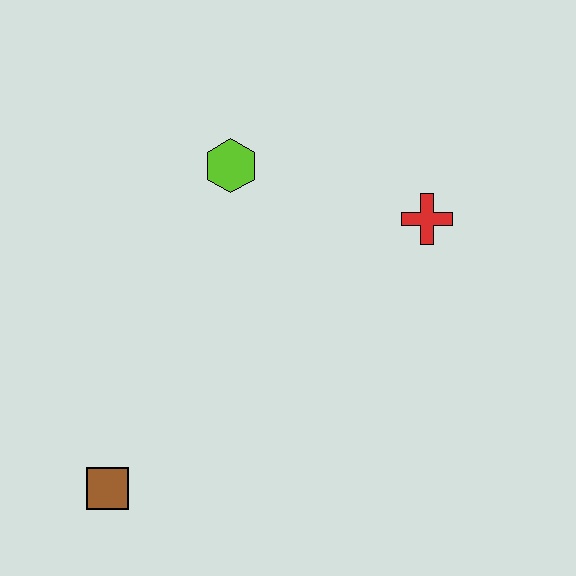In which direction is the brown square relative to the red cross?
The brown square is to the left of the red cross.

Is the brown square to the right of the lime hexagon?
No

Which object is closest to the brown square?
The lime hexagon is closest to the brown square.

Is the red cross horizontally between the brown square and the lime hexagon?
No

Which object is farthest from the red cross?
The brown square is farthest from the red cross.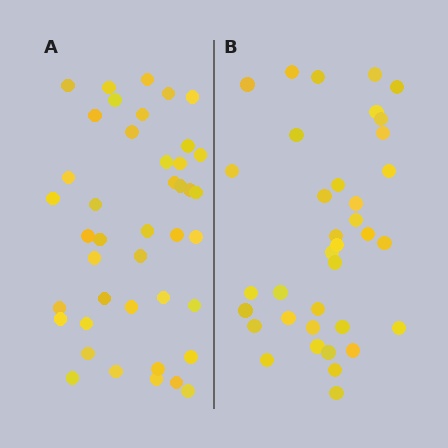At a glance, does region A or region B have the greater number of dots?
Region A (the left region) has more dots.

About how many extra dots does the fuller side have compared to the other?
Region A has about 6 more dots than region B.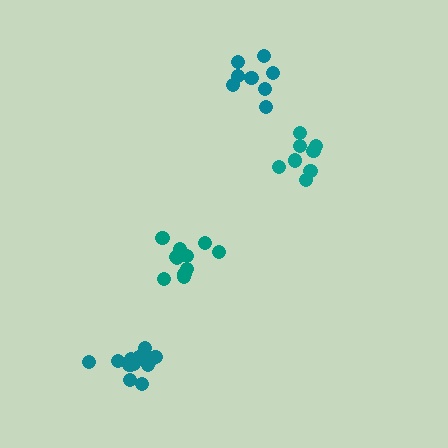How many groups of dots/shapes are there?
There are 4 groups.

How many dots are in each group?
Group 1: 8 dots, Group 2: 11 dots, Group 3: 8 dots, Group 4: 14 dots (41 total).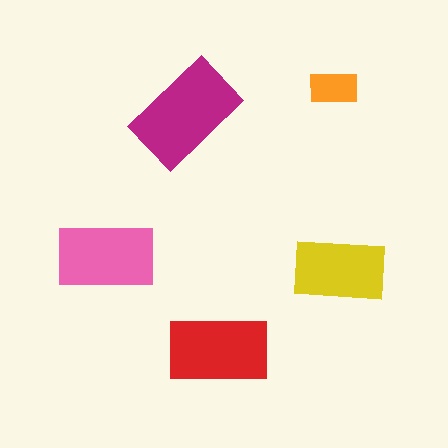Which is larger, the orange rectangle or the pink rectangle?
The pink one.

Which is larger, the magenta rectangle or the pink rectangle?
The magenta one.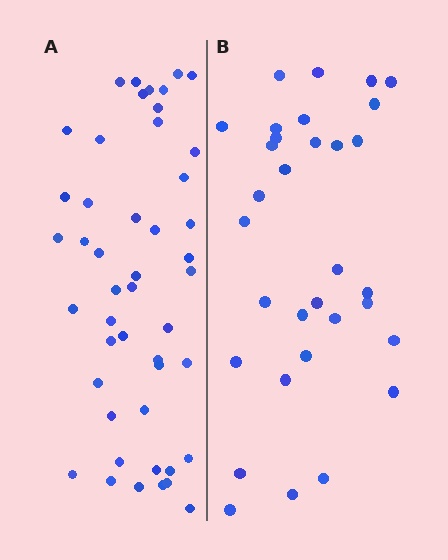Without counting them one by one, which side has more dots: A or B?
Region A (the left region) has more dots.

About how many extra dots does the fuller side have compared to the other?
Region A has approximately 15 more dots than region B.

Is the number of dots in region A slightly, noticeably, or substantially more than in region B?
Region A has substantially more. The ratio is roughly 1.5 to 1.